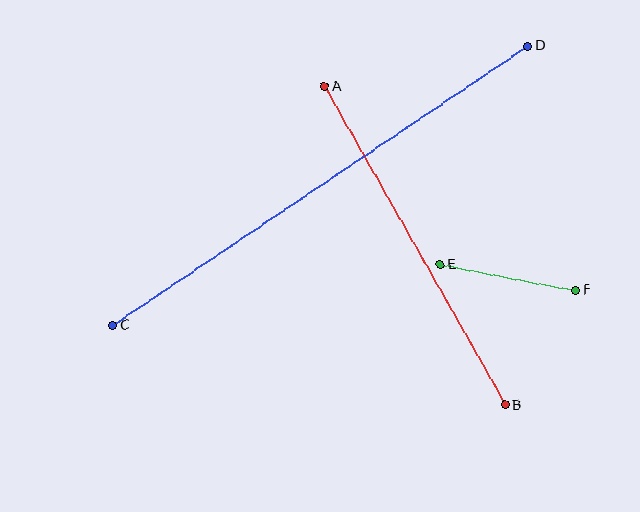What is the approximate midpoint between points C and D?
The midpoint is at approximately (320, 186) pixels.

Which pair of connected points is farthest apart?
Points C and D are farthest apart.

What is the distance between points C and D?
The distance is approximately 501 pixels.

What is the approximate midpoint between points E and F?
The midpoint is at approximately (508, 278) pixels.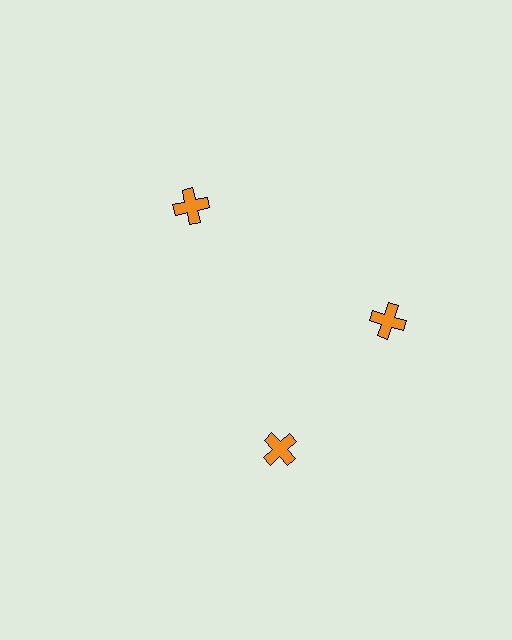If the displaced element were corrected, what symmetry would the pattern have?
It would have 3-fold rotational symmetry — the pattern would map onto itself every 120 degrees.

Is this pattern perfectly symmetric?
No. The 3 orange crosses are arranged in a ring, but one element near the 7 o'clock position is rotated out of alignment along the ring, breaking the 3-fold rotational symmetry.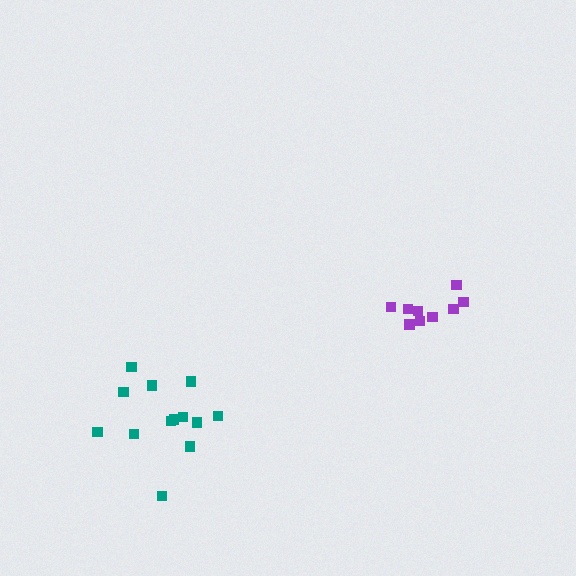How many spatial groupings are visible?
There are 2 spatial groupings.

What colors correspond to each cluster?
The clusters are colored: purple, teal.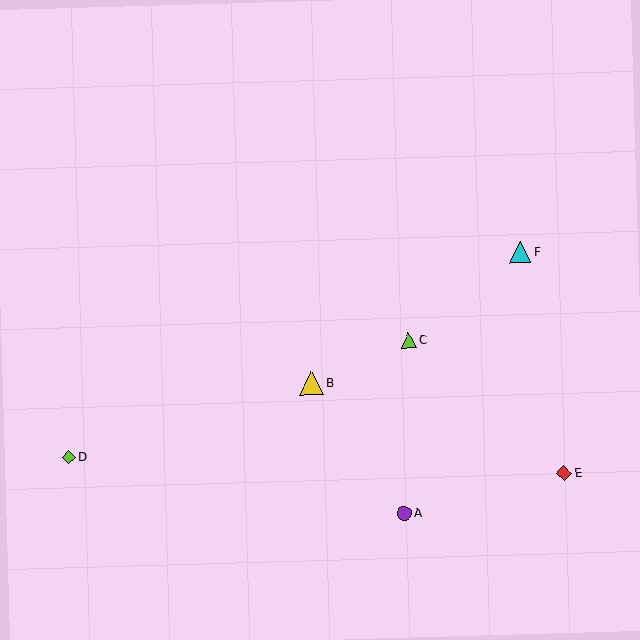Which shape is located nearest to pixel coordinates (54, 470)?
The lime diamond (labeled D) at (69, 457) is nearest to that location.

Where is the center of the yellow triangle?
The center of the yellow triangle is at (311, 383).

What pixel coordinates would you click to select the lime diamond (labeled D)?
Click at (69, 457) to select the lime diamond D.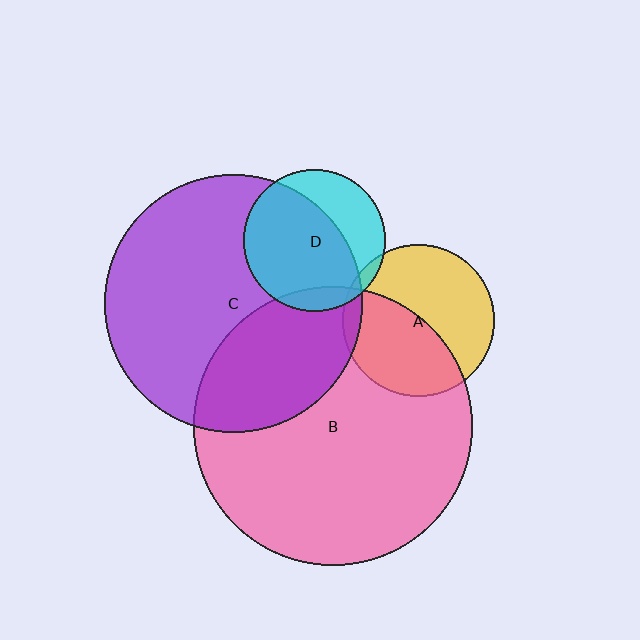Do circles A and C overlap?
Yes.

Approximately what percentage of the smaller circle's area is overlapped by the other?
Approximately 5%.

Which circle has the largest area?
Circle B (pink).